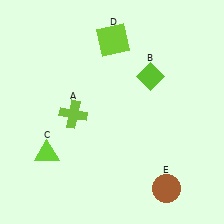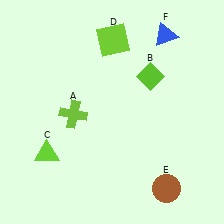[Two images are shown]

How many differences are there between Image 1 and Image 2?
There is 1 difference between the two images.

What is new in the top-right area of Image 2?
A blue triangle (F) was added in the top-right area of Image 2.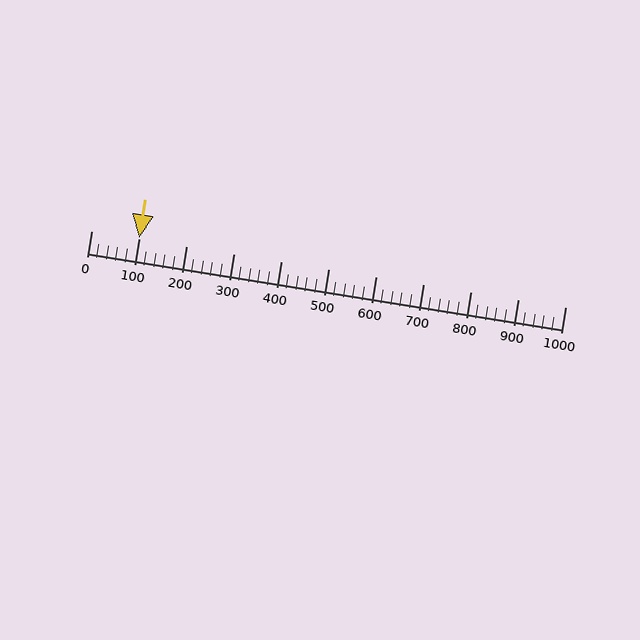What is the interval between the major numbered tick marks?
The major tick marks are spaced 100 units apart.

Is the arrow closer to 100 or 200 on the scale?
The arrow is closer to 100.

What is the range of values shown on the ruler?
The ruler shows values from 0 to 1000.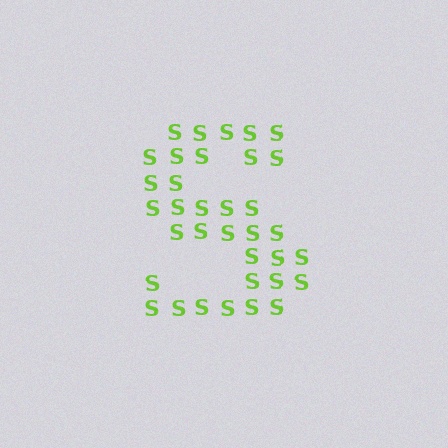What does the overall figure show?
The overall figure shows the letter S.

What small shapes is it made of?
It is made of small letter S's.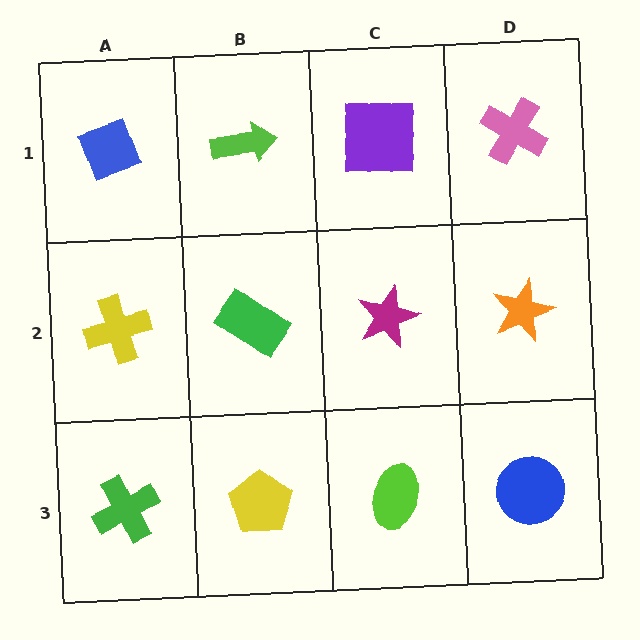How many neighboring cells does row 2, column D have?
3.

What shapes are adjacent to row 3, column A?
A yellow cross (row 2, column A), a yellow pentagon (row 3, column B).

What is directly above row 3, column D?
An orange star.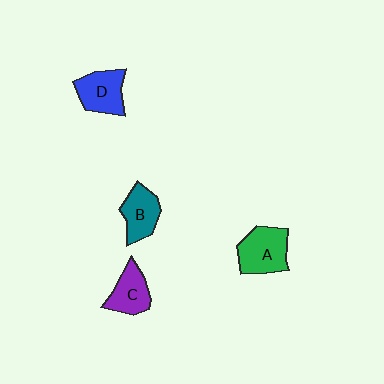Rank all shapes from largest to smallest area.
From largest to smallest: A (green), D (blue), B (teal), C (purple).